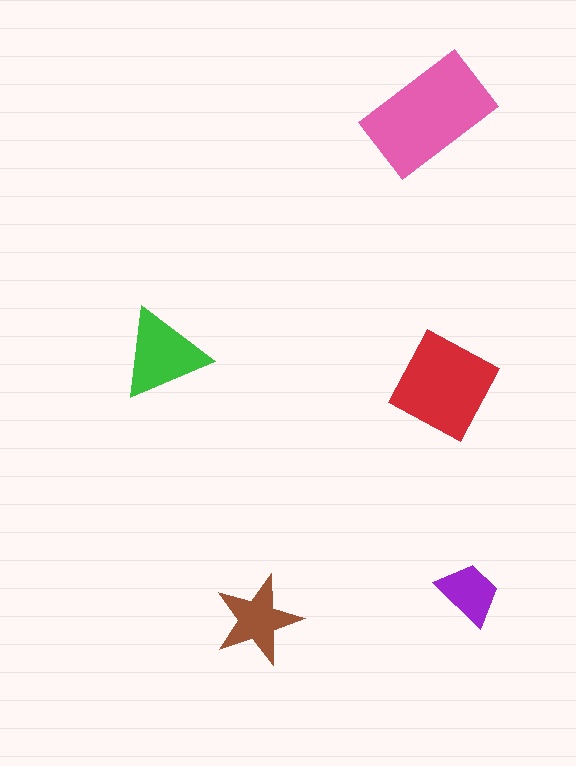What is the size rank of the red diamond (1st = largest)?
2nd.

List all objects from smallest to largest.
The purple trapezoid, the brown star, the green triangle, the red diamond, the pink rectangle.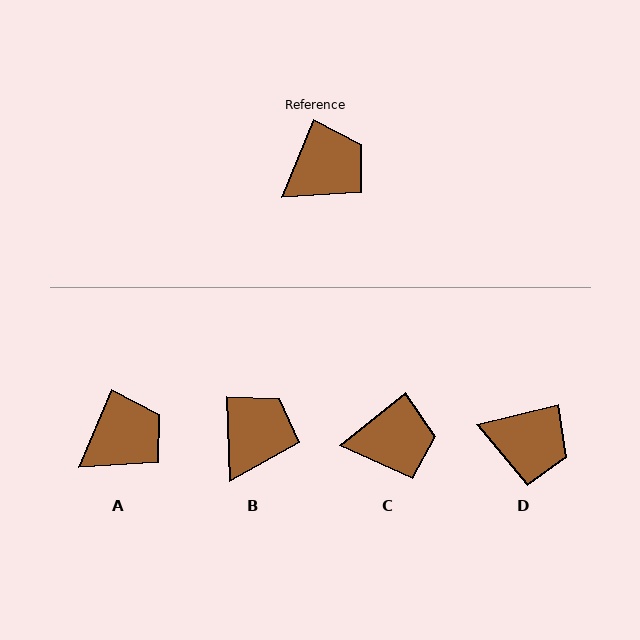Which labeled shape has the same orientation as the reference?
A.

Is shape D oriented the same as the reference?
No, it is off by about 54 degrees.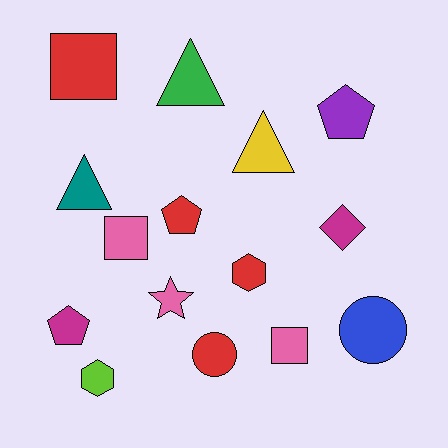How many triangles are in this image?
There are 3 triangles.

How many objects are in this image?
There are 15 objects.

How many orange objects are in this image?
There are no orange objects.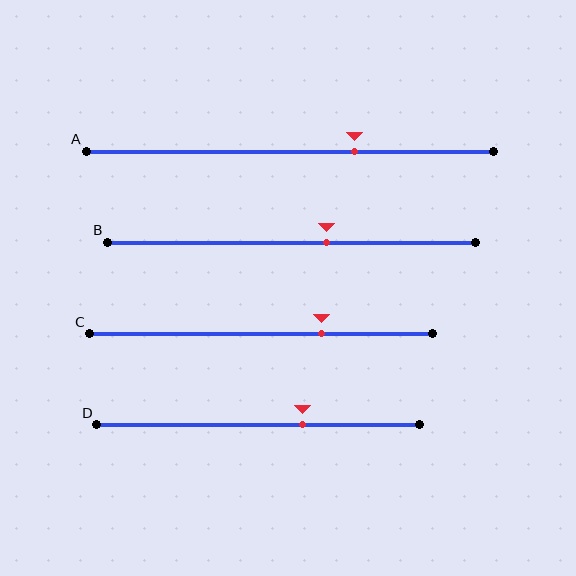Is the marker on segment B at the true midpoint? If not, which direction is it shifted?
No, the marker on segment B is shifted to the right by about 9% of the segment length.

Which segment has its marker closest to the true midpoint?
Segment B has its marker closest to the true midpoint.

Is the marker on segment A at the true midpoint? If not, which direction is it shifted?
No, the marker on segment A is shifted to the right by about 16% of the segment length.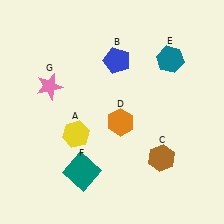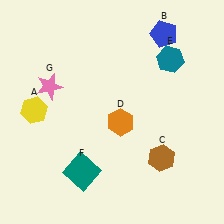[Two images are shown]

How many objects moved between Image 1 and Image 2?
2 objects moved between the two images.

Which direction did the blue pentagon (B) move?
The blue pentagon (B) moved right.